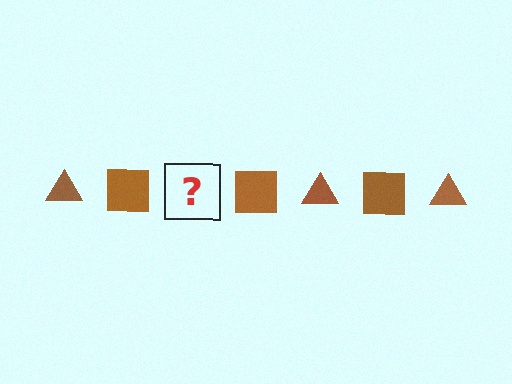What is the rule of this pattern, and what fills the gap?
The rule is that the pattern cycles through triangle, square shapes in brown. The gap should be filled with a brown triangle.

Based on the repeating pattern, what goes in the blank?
The blank should be a brown triangle.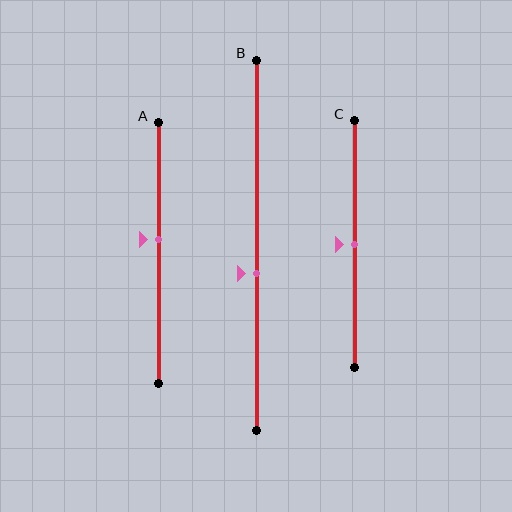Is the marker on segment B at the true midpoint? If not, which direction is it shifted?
No, the marker on segment B is shifted downward by about 7% of the segment length.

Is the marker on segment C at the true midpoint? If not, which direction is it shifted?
Yes, the marker on segment C is at the true midpoint.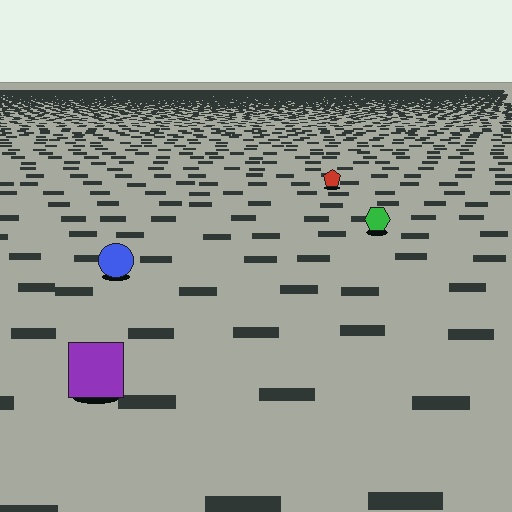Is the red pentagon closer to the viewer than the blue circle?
No. The blue circle is closer — you can tell from the texture gradient: the ground texture is coarser near it.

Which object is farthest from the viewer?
The red pentagon is farthest from the viewer. It appears smaller and the ground texture around it is denser.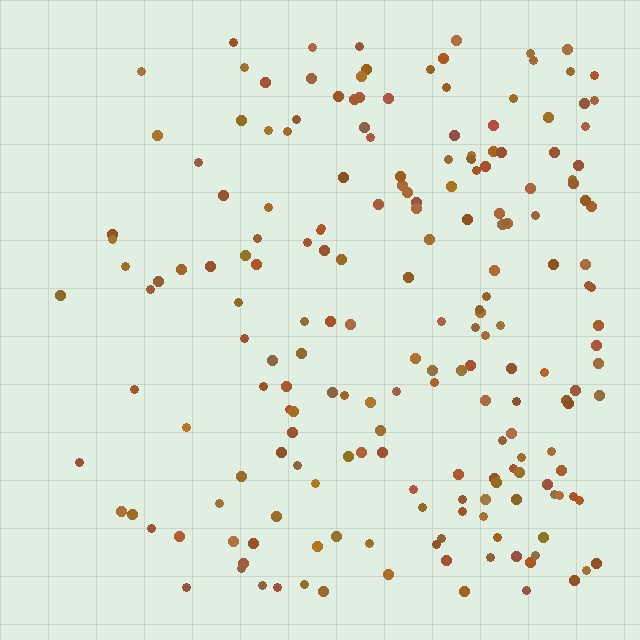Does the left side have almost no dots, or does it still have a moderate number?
Still a moderate number, just noticeably fewer than the right.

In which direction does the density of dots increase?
From left to right, with the right side densest.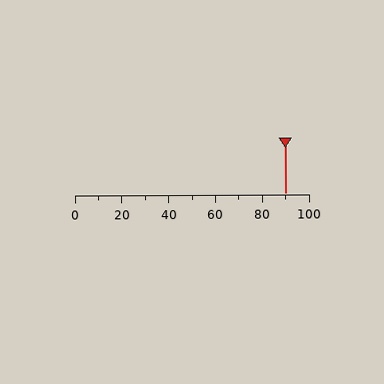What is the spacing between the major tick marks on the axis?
The major ticks are spaced 20 apart.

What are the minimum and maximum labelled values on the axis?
The axis runs from 0 to 100.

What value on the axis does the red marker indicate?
The marker indicates approximately 90.